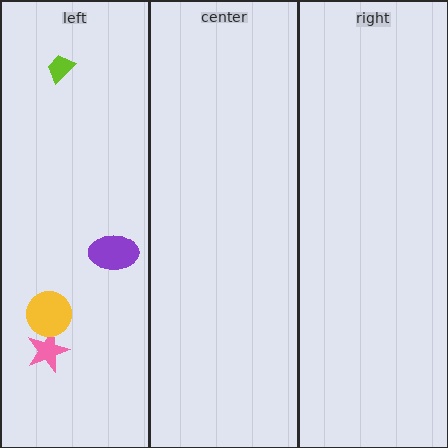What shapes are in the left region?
The pink star, the purple ellipse, the yellow circle, the lime trapezoid.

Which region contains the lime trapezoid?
The left region.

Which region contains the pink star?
The left region.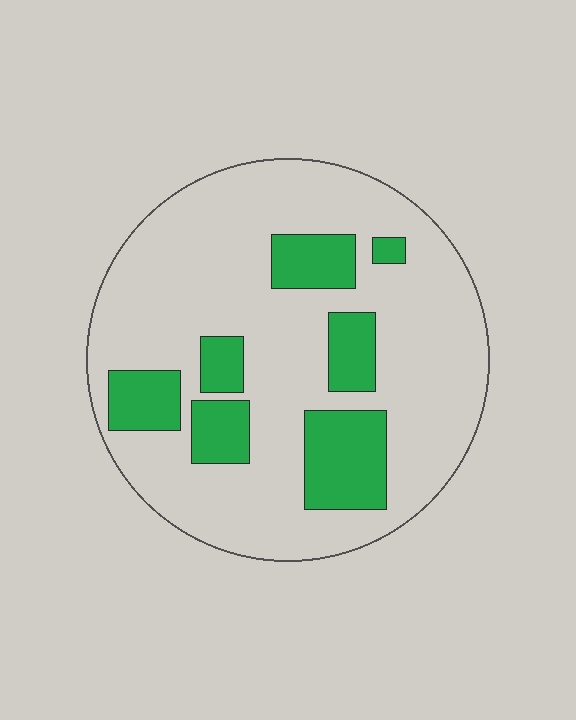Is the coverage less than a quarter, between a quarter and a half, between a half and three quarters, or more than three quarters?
Less than a quarter.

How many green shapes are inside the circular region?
7.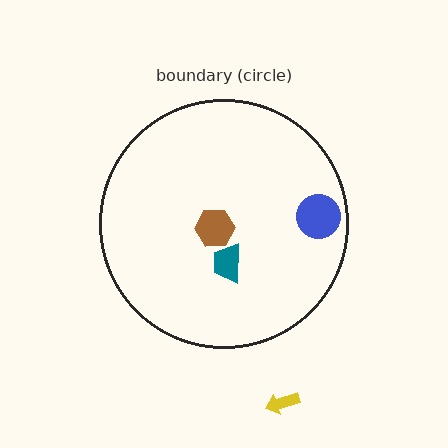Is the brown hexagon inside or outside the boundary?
Inside.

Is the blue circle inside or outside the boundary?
Inside.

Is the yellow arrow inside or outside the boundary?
Outside.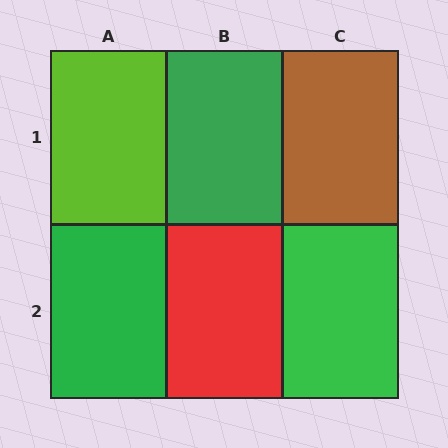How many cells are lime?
1 cell is lime.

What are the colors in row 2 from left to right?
Green, red, green.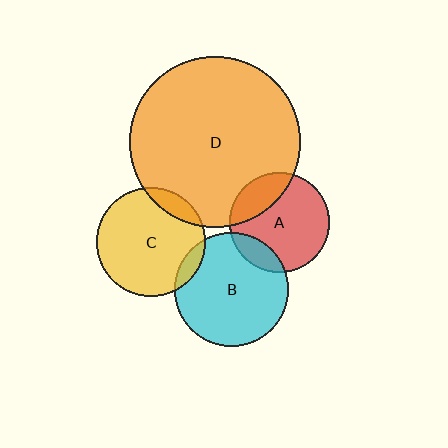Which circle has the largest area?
Circle D (orange).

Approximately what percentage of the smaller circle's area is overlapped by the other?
Approximately 25%.